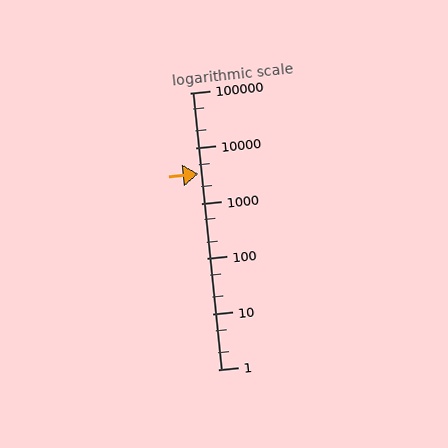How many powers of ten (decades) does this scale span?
The scale spans 5 decades, from 1 to 100000.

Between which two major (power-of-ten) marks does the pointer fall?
The pointer is between 1000 and 10000.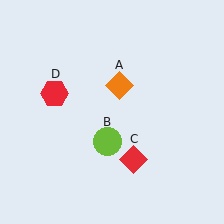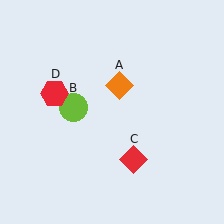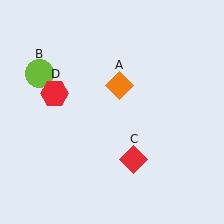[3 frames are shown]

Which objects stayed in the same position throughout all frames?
Orange diamond (object A) and red diamond (object C) and red hexagon (object D) remained stationary.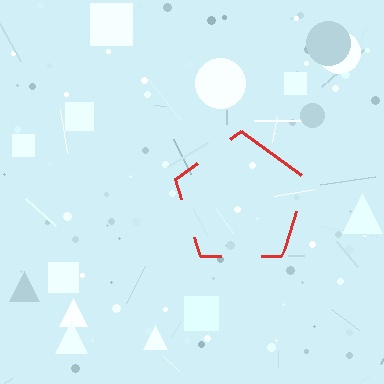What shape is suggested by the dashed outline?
The dashed outline suggests a pentagon.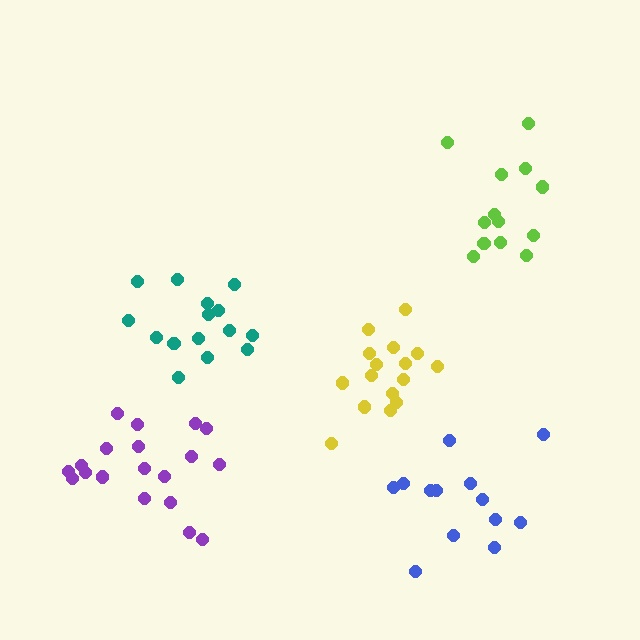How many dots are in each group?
Group 1: 13 dots, Group 2: 16 dots, Group 3: 13 dots, Group 4: 15 dots, Group 5: 19 dots (76 total).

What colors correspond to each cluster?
The clusters are colored: lime, yellow, blue, teal, purple.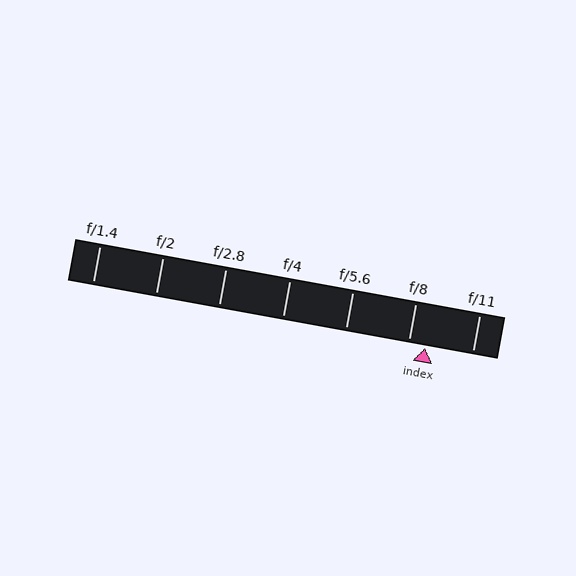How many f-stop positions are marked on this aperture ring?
There are 7 f-stop positions marked.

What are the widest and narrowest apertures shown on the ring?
The widest aperture shown is f/1.4 and the narrowest is f/11.